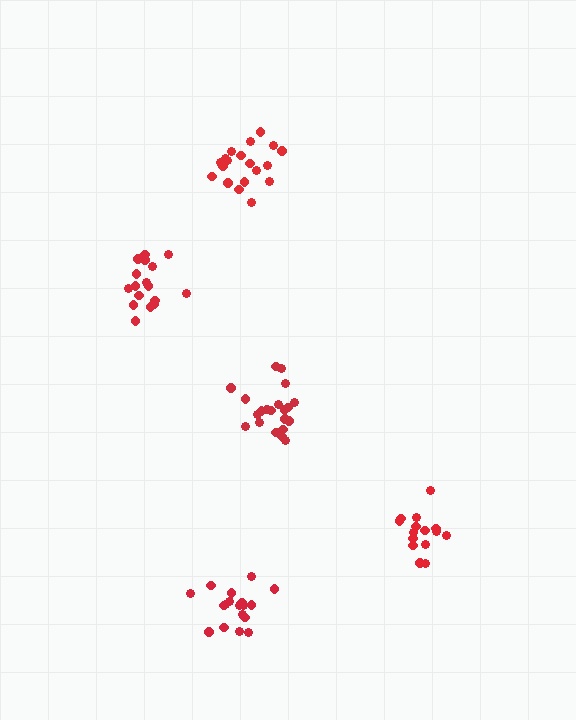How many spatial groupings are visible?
There are 5 spatial groupings.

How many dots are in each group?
Group 1: 15 dots, Group 2: 17 dots, Group 3: 18 dots, Group 4: 20 dots, Group 5: 21 dots (91 total).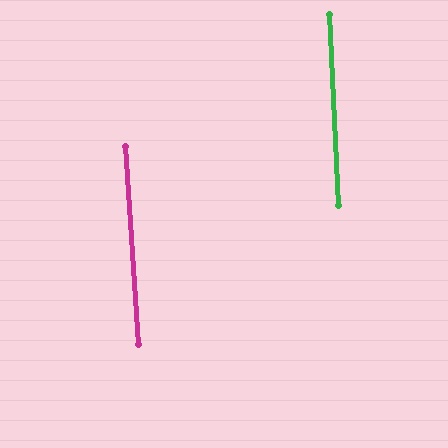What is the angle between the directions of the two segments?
Approximately 1 degree.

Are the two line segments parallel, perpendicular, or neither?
Parallel — their directions differ by only 1.0°.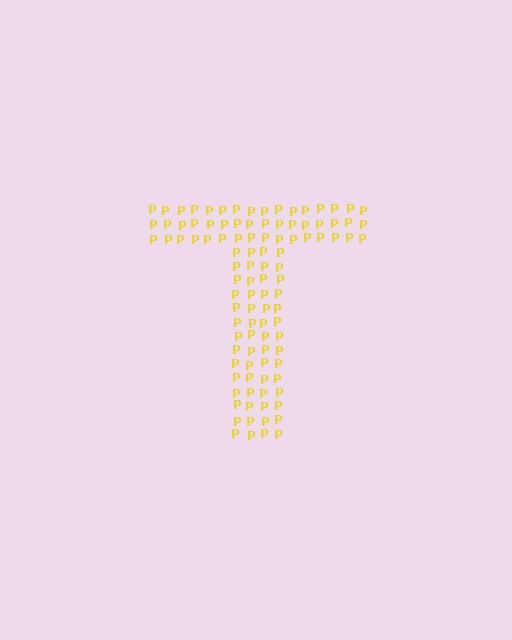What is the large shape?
The large shape is the letter T.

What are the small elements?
The small elements are letter P's.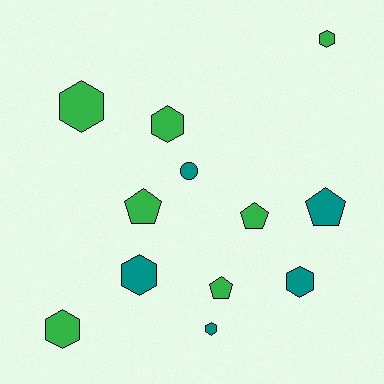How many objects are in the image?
There are 12 objects.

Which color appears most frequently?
Green, with 7 objects.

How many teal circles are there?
There is 1 teal circle.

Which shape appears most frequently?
Hexagon, with 7 objects.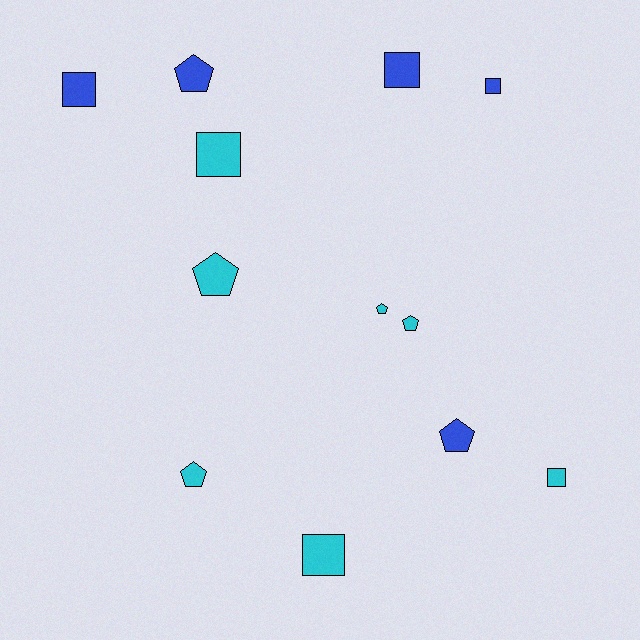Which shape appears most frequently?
Square, with 6 objects.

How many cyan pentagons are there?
There are 4 cyan pentagons.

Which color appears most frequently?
Cyan, with 7 objects.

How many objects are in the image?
There are 12 objects.